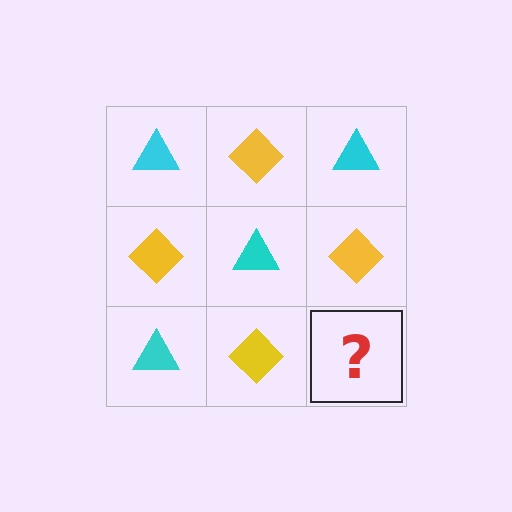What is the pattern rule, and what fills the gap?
The rule is that it alternates cyan triangle and yellow diamond in a checkerboard pattern. The gap should be filled with a cyan triangle.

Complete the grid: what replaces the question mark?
The question mark should be replaced with a cyan triangle.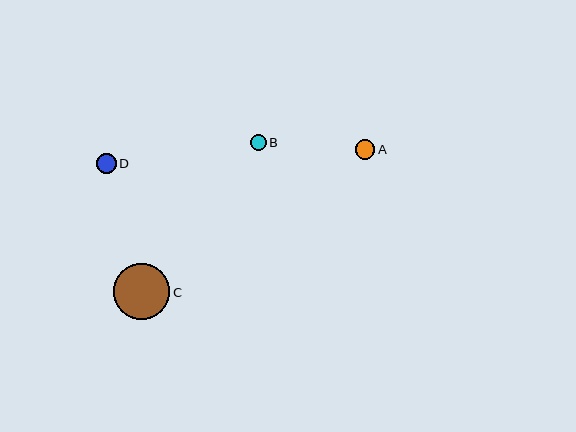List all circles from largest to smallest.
From largest to smallest: C, A, D, B.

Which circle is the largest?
Circle C is the largest with a size of approximately 56 pixels.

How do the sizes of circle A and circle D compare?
Circle A and circle D are approximately the same size.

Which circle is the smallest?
Circle B is the smallest with a size of approximately 16 pixels.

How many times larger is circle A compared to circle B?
Circle A is approximately 1.2 times the size of circle B.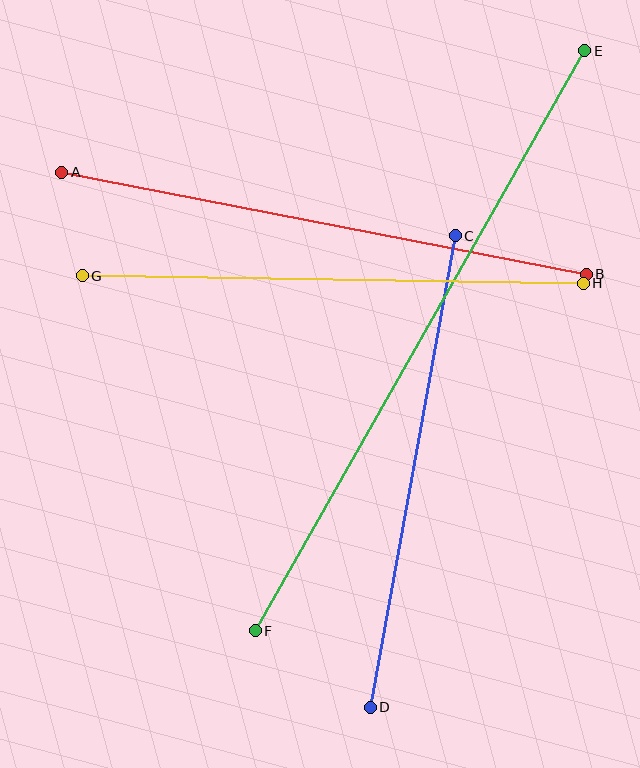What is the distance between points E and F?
The distance is approximately 667 pixels.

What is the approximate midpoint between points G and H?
The midpoint is at approximately (333, 280) pixels.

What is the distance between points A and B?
The distance is approximately 534 pixels.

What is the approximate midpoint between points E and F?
The midpoint is at approximately (420, 341) pixels.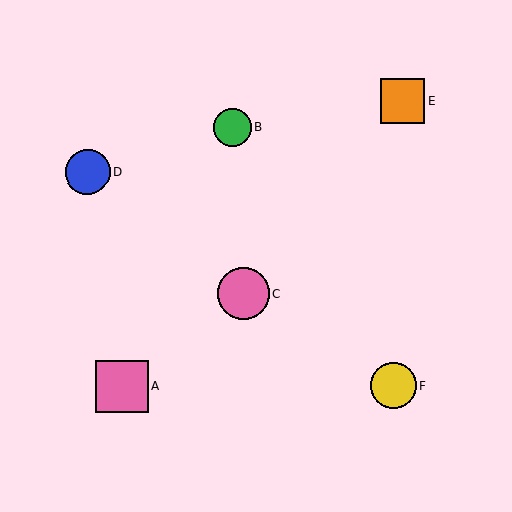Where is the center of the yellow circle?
The center of the yellow circle is at (393, 386).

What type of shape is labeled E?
Shape E is an orange square.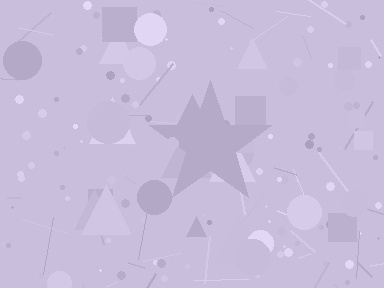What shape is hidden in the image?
A star is hidden in the image.